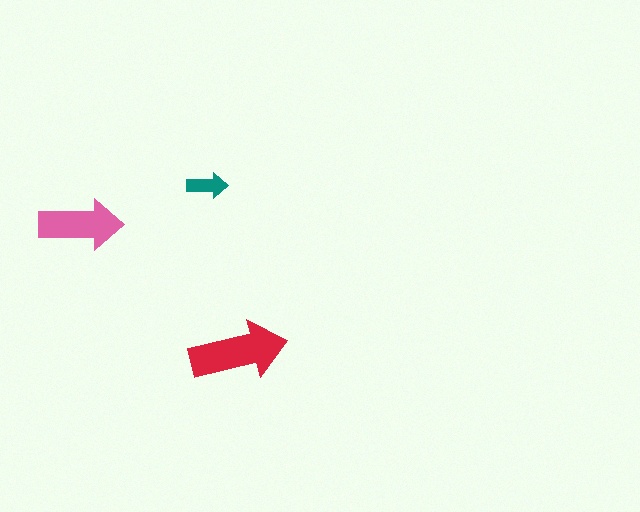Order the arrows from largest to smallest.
the red one, the pink one, the teal one.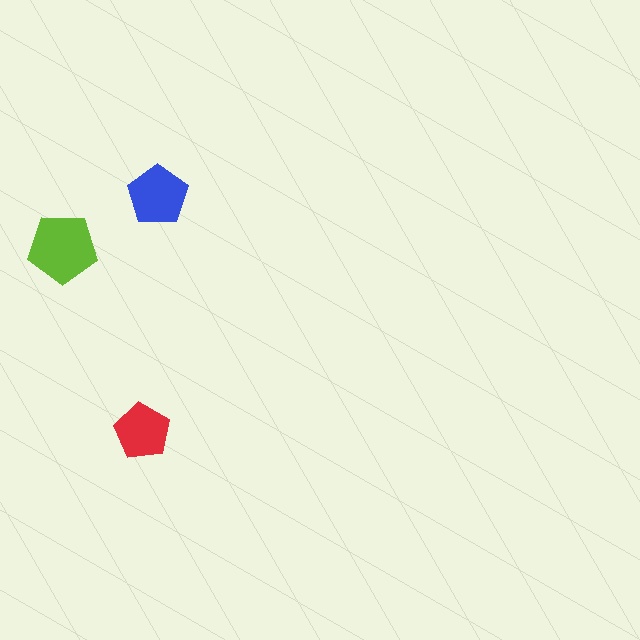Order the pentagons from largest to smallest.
the lime one, the blue one, the red one.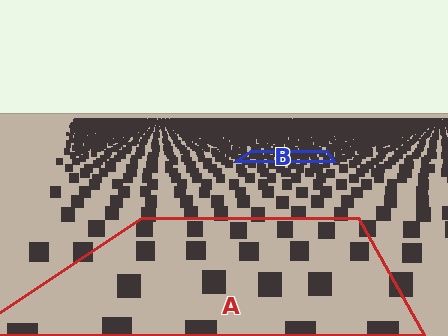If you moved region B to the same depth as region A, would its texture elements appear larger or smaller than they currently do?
They would appear larger. At a closer depth, the same texture elements are projected at a bigger on-screen size.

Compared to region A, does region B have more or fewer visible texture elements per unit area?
Region B has more texture elements per unit area — they are packed more densely because it is farther away.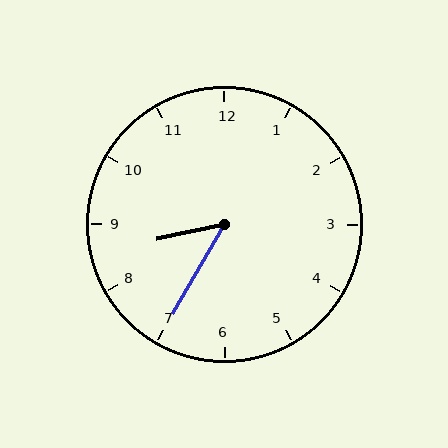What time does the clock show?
8:35.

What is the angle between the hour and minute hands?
Approximately 48 degrees.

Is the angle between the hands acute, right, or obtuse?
It is acute.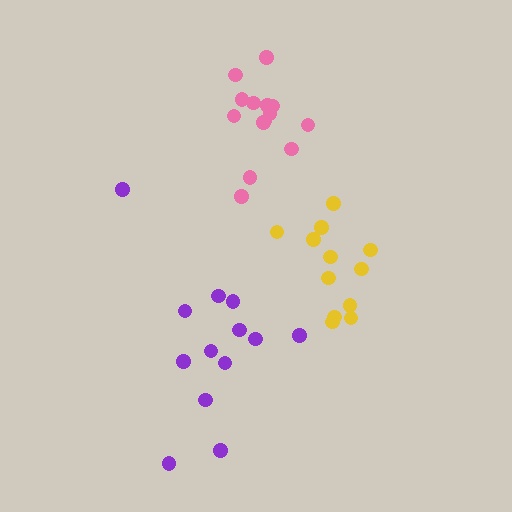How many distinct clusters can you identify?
There are 3 distinct clusters.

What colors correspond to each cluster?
The clusters are colored: pink, purple, yellow.